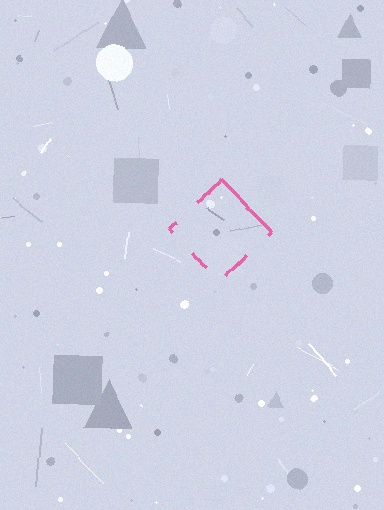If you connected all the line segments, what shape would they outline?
They would outline a diamond.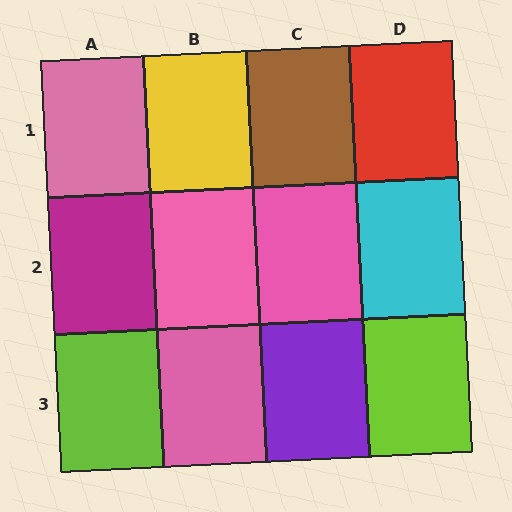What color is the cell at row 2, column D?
Cyan.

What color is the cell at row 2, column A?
Magenta.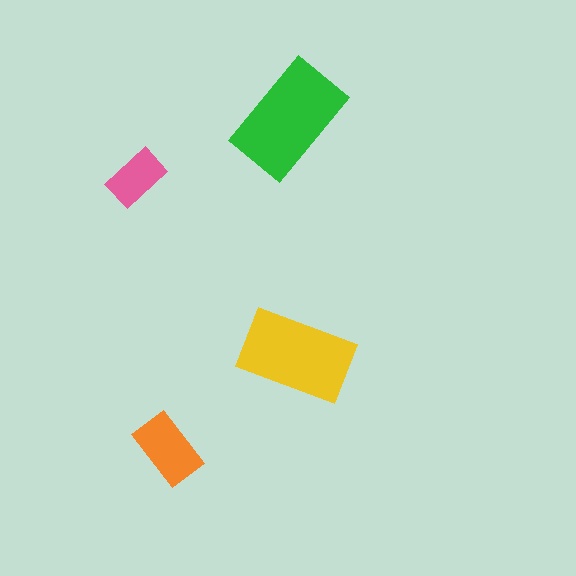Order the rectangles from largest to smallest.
the green one, the yellow one, the orange one, the pink one.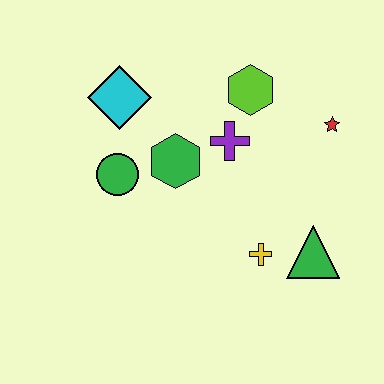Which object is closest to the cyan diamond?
The green circle is closest to the cyan diamond.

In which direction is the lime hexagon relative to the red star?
The lime hexagon is to the left of the red star.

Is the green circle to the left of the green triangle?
Yes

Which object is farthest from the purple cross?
The green triangle is farthest from the purple cross.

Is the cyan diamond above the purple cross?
Yes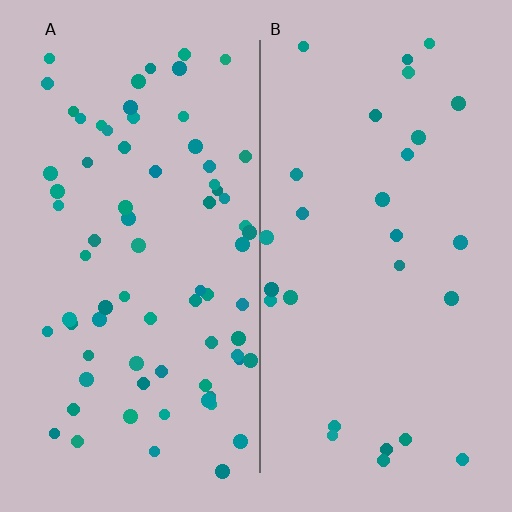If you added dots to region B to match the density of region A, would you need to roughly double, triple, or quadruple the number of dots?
Approximately triple.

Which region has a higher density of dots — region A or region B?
A (the left).